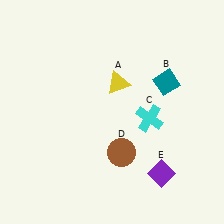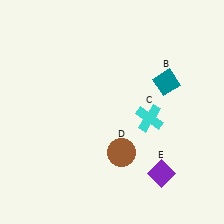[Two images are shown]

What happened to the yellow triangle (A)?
The yellow triangle (A) was removed in Image 2. It was in the top-right area of Image 1.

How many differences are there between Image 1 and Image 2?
There is 1 difference between the two images.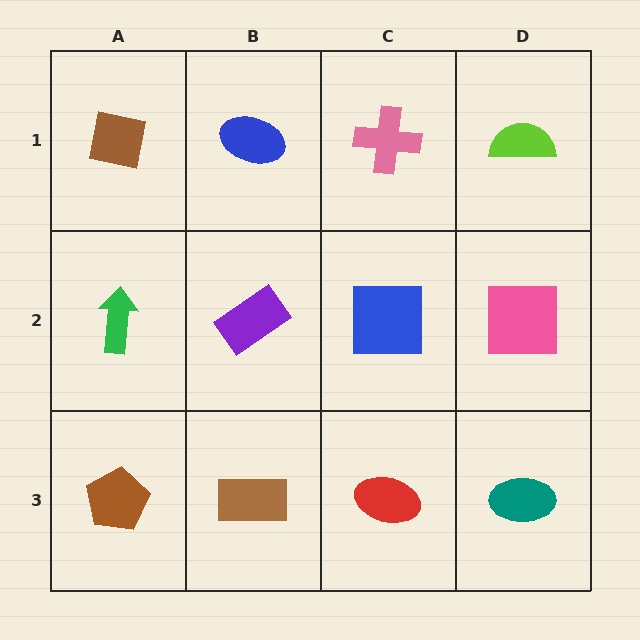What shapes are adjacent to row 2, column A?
A brown square (row 1, column A), a brown pentagon (row 3, column A), a purple rectangle (row 2, column B).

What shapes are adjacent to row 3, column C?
A blue square (row 2, column C), a brown rectangle (row 3, column B), a teal ellipse (row 3, column D).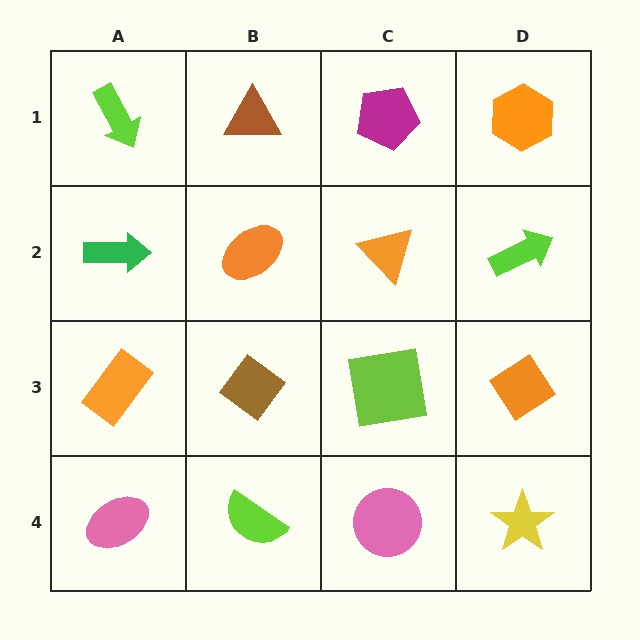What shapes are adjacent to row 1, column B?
An orange ellipse (row 2, column B), a lime arrow (row 1, column A), a magenta pentagon (row 1, column C).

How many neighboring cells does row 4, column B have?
3.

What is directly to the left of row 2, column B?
A green arrow.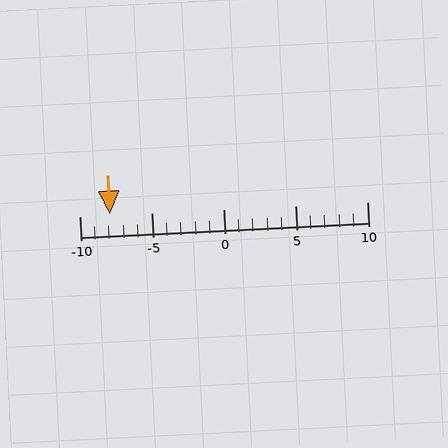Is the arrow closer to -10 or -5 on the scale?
The arrow is closer to -10.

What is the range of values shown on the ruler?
The ruler shows values from -10 to 10.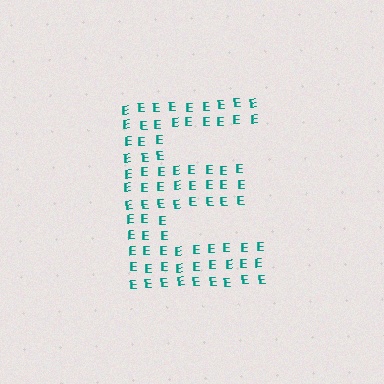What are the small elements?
The small elements are letter E's.